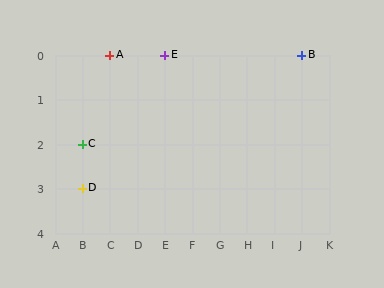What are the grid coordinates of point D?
Point D is at grid coordinates (B, 3).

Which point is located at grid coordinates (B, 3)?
Point D is at (B, 3).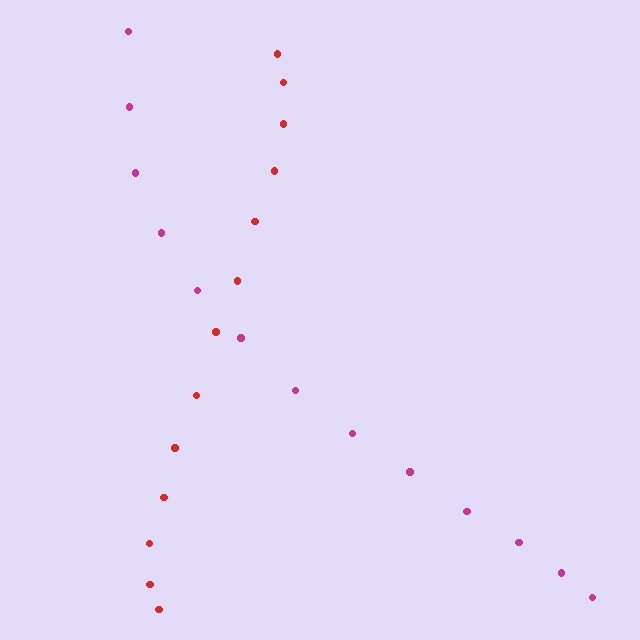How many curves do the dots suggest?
There are 2 distinct paths.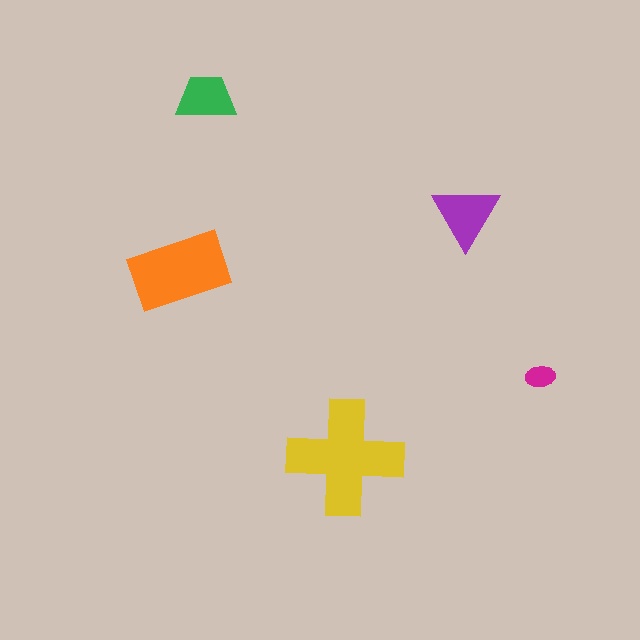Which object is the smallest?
The magenta ellipse.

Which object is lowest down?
The yellow cross is bottommost.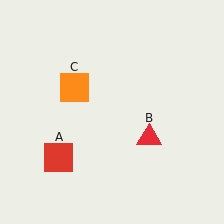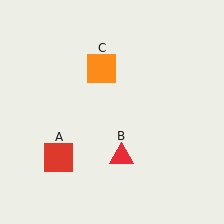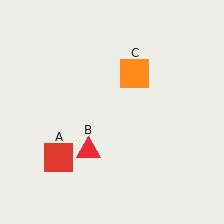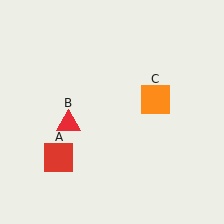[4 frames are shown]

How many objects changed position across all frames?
2 objects changed position: red triangle (object B), orange square (object C).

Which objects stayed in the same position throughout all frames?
Red square (object A) remained stationary.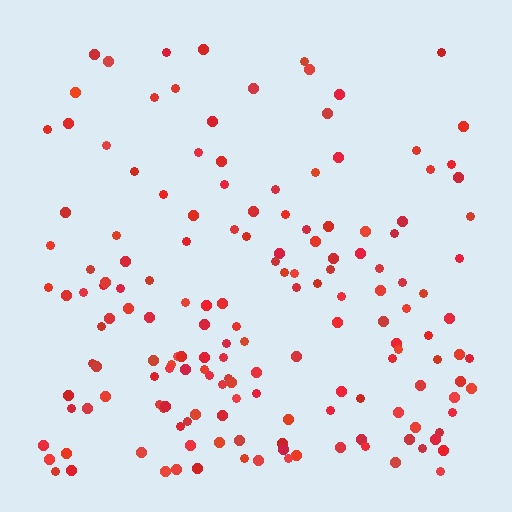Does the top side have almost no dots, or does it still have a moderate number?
Still a moderate number, just noticeably fewer than the bottom.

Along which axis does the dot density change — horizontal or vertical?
Vertical.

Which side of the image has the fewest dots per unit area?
The top.